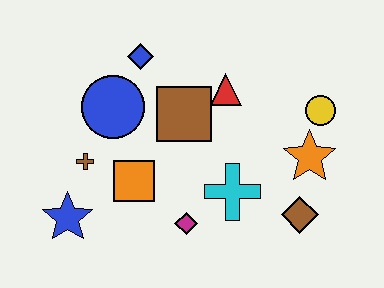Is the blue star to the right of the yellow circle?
No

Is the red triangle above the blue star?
Yes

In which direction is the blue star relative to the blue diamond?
The blue star is below the blue diamond.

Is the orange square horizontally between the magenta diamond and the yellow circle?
No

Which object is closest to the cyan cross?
The magenta diamond is closest to the cyan cross.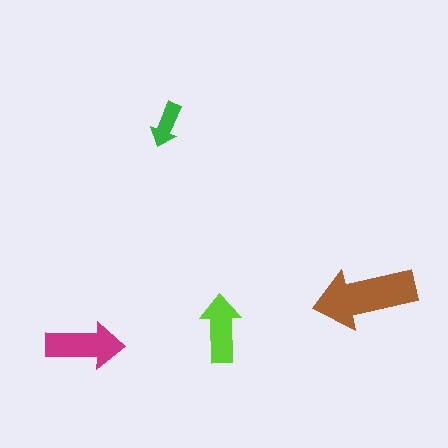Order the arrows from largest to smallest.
the brown one, the magenta one, the lime one, the green one.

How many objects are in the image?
There are 4 objects in the image.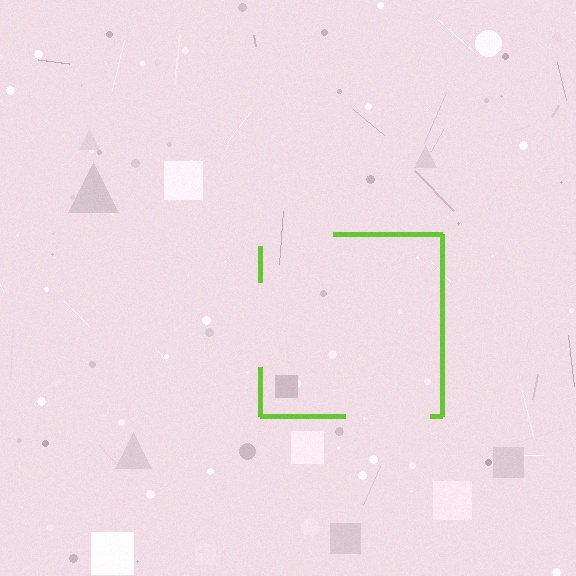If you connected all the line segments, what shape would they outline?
They would outline a square.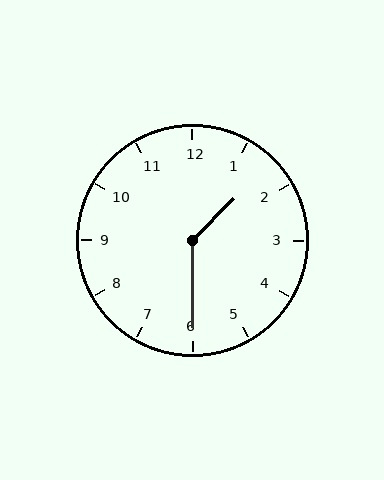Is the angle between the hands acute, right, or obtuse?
It is obtuse.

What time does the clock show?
1:30.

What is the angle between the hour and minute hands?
Approximately 135 degrees.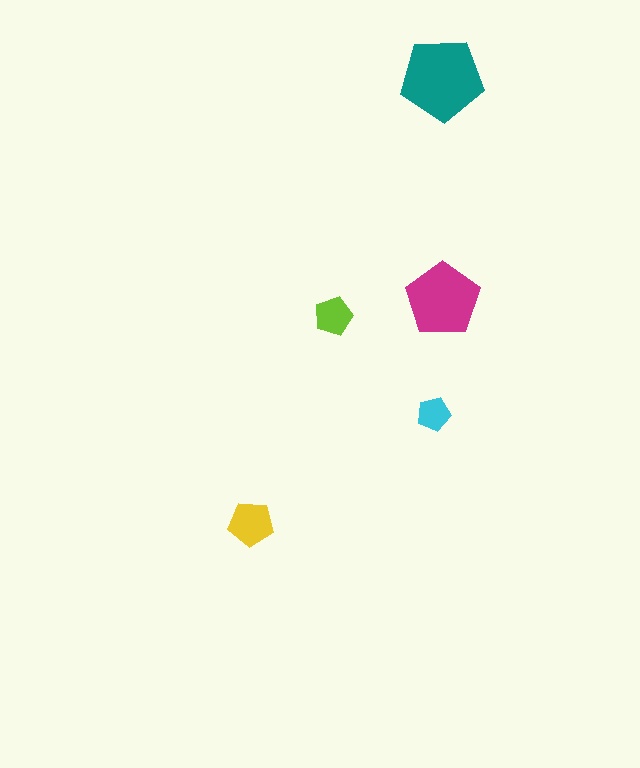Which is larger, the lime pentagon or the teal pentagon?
The teal one.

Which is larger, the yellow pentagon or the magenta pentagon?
The magenta one.